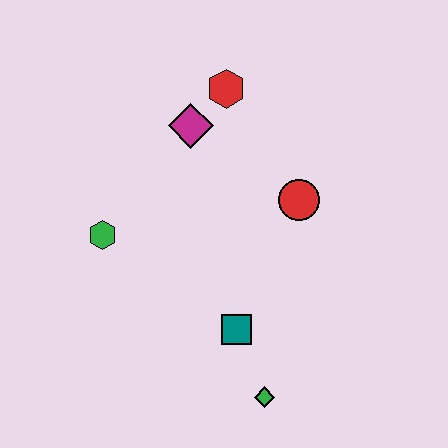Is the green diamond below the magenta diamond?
Yes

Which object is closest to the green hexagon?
The magenta diamond is closest to the green hexagon.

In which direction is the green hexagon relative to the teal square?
The green hexagon is to the left of the teal square.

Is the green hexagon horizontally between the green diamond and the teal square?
No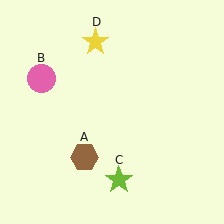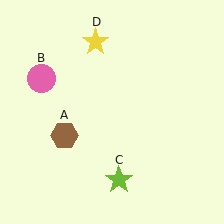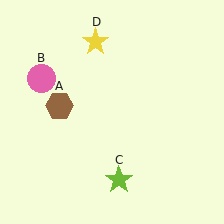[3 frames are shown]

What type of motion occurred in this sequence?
The brown hexagon (object A) rotated clockwise around the center of the scene.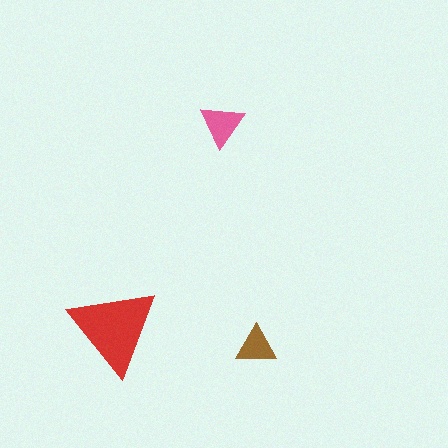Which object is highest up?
The pink triangle is topmost.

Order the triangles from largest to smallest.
the red one, the pink one, the brown one.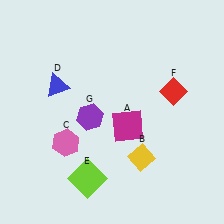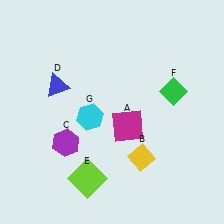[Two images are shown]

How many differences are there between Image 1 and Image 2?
There are 3 differences between the two images.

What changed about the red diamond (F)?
In Image 1, F is red. In Image 2, it changed to green.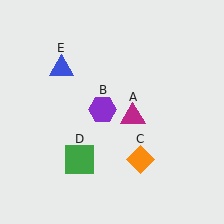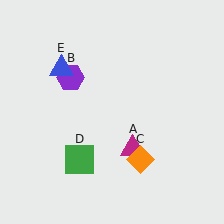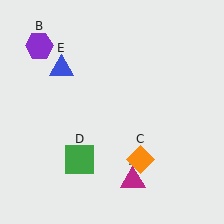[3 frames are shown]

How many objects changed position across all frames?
2 objects changed position: magenta triangle (object A), purple hexagon (object B).